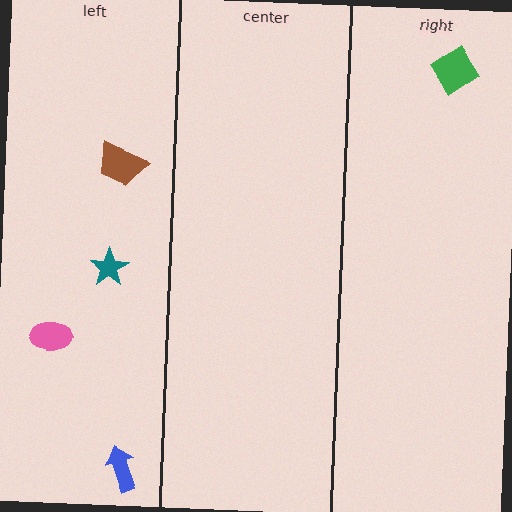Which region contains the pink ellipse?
The left region.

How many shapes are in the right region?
1.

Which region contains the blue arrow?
The left region.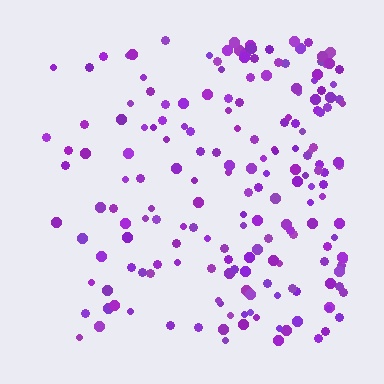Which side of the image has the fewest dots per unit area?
The left.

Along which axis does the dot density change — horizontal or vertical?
Horizontal.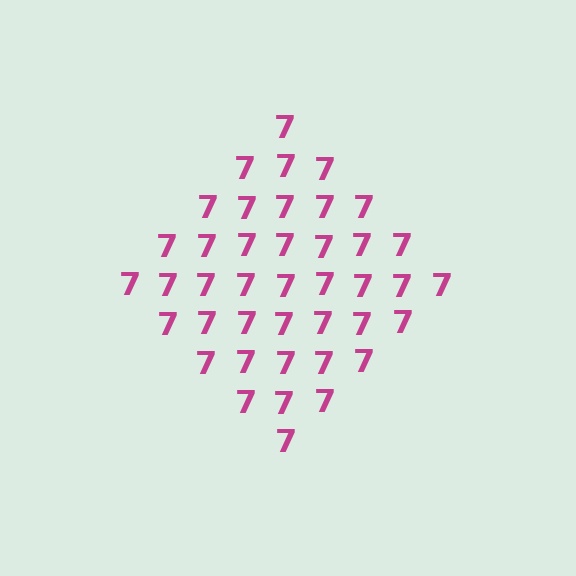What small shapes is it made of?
It is made of small digit 7's.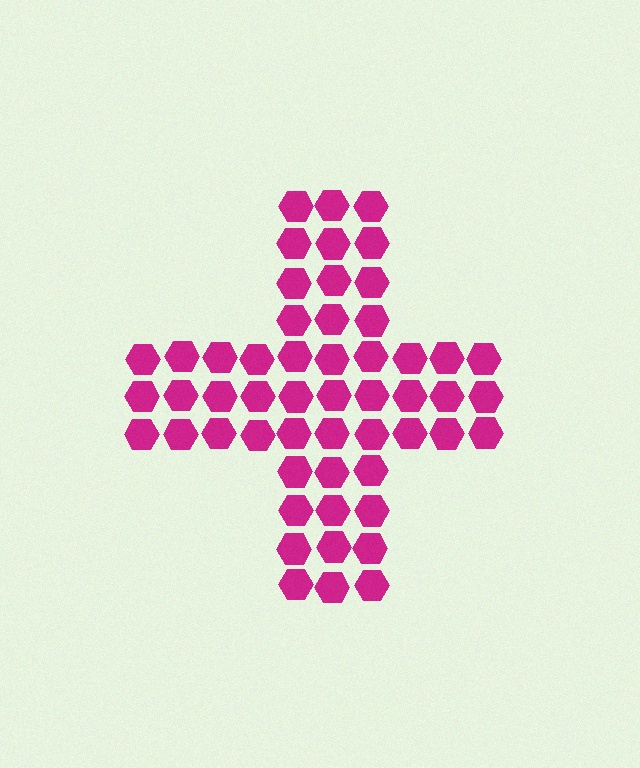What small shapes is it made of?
It is made of small hexagons.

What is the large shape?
The large shape is a cross.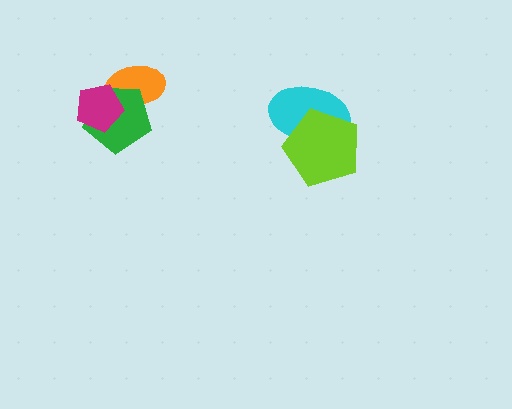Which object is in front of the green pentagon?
The magenta pentagon is in front of the green pentagon.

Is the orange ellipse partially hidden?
Yes, it is partially covered by another shape.